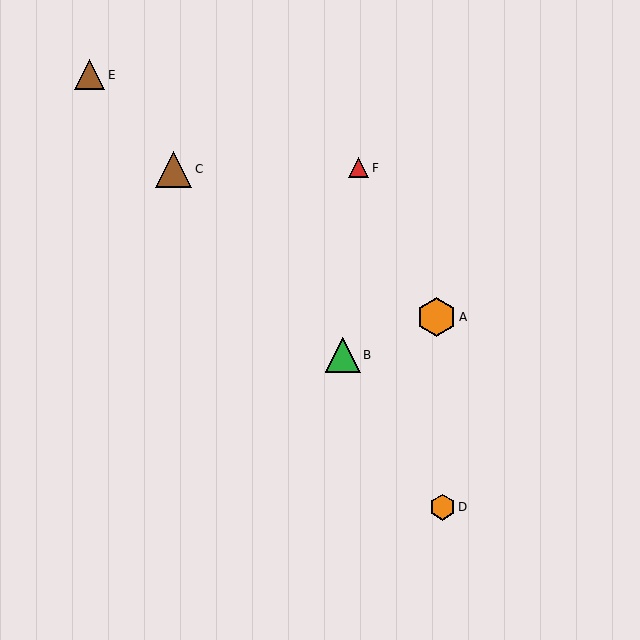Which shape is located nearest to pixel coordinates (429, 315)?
The orange hexagon (labeled A) at (436, 317) is nearest to that location.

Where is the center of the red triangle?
The center of the red triangle is at (359, 168).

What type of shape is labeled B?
Shape B is a green triangle.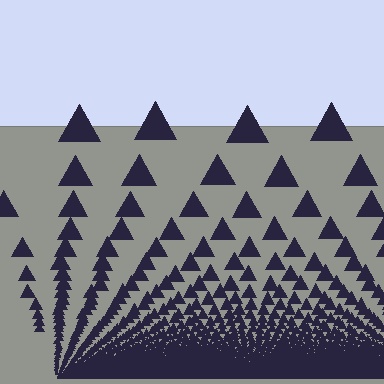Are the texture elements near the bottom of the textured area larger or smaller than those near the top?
Smaller. The gradient is inverted — elements near the bottom are smaller and denser.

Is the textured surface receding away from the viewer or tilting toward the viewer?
The surface appears to tilt toward the viewer. Texture elements get larger and sparser toward the top.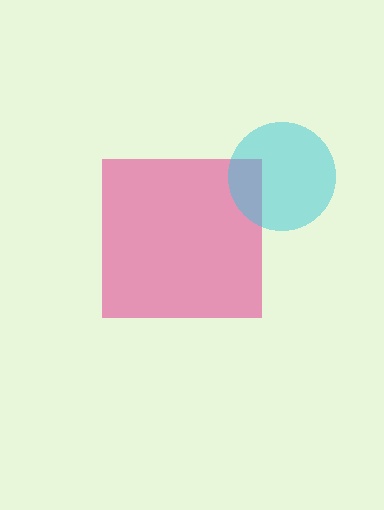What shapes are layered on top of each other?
The layered shapes are: a pink square, a cyan circle.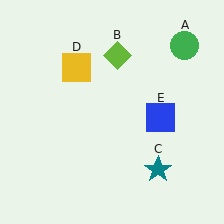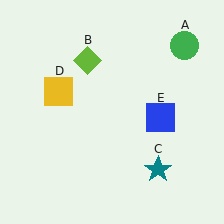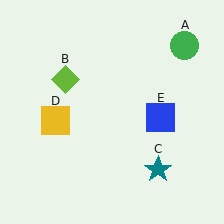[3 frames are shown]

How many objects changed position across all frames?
2 objects changed position: lime diamond (object B), yellow square (object D).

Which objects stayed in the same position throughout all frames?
Green circle (object A) and teal star (object C) and blue square (object E) remained stationary.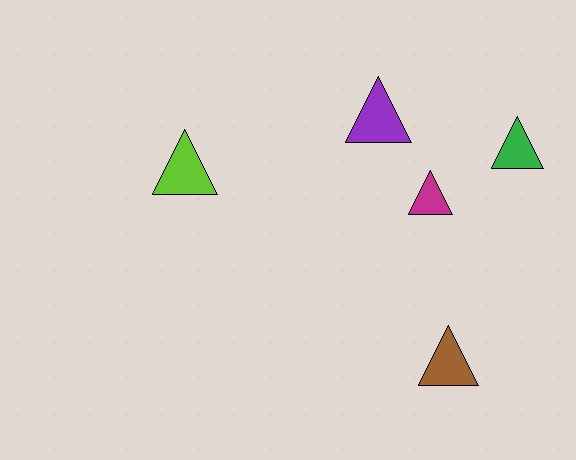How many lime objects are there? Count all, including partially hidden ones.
There is 1 lime object.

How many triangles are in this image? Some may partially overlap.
There are 5 triangles.